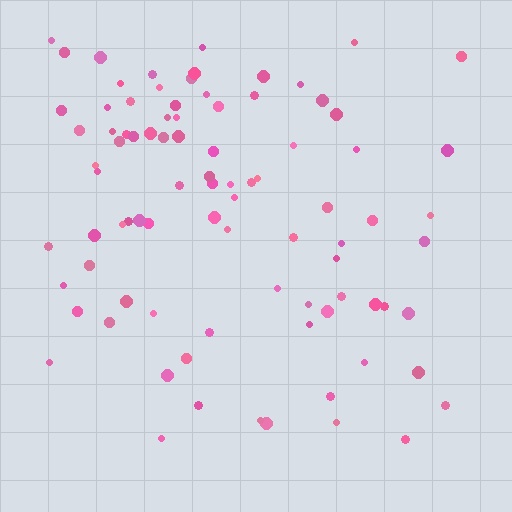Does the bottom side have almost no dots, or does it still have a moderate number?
Still a moderate number, just noticeably fewer than the top.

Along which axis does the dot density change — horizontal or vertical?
Vertical.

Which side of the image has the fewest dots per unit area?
The bottom.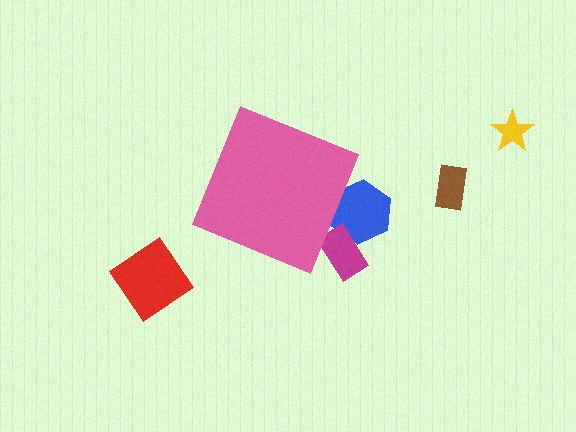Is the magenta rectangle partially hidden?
Yes, the magenta rectangle is partially hidden behind the pink diamond.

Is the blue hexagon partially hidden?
Yes, the blue hexagon is partially hidden behind the pink diamond.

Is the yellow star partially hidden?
No, the yellow star is fully visible.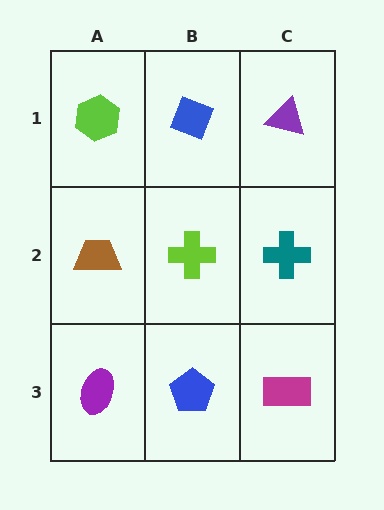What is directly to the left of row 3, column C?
A blue pentagon.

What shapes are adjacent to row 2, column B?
A blue diamond (row 1, column B), a blue pentagon (row 3, column B), a brown trapezoid (row 2, column A), a teal cross (row 2, column C).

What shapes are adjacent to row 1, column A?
A brown trapezoid (row 2, column A), a blue diamond (row 1, column B).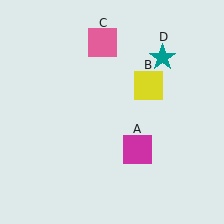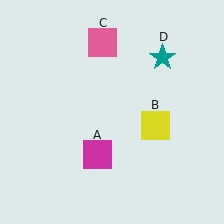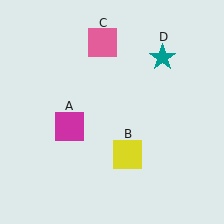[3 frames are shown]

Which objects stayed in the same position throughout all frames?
Pink square (object C) and teal star (object D) remained stationary.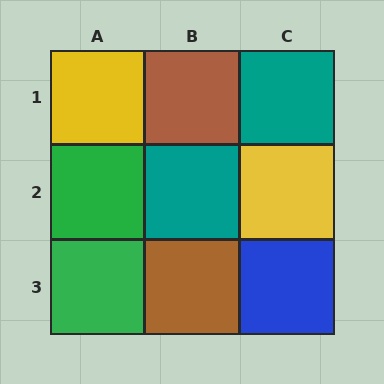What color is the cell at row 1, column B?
Brown.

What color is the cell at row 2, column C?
Yellow.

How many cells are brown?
2 cells are brown.